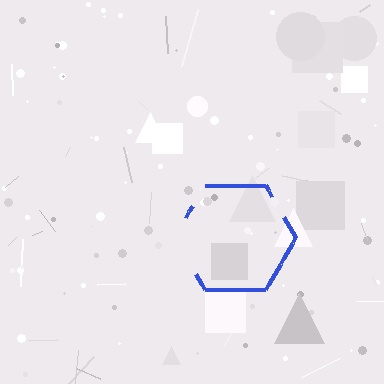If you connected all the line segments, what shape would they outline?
They would outline a hexagon.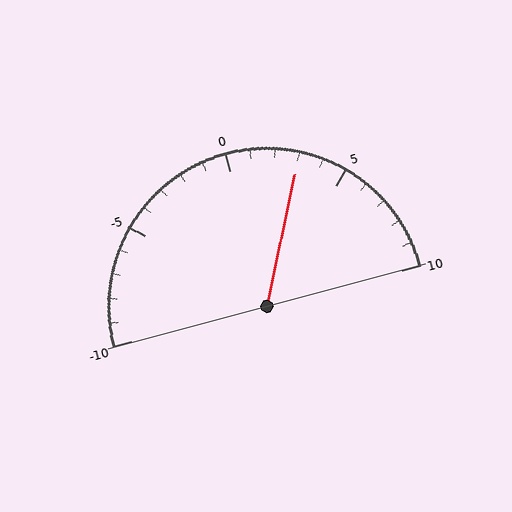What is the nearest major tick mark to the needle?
The nearest major tick mark is 5.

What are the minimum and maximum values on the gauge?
The gauge ranges from -10 to 10.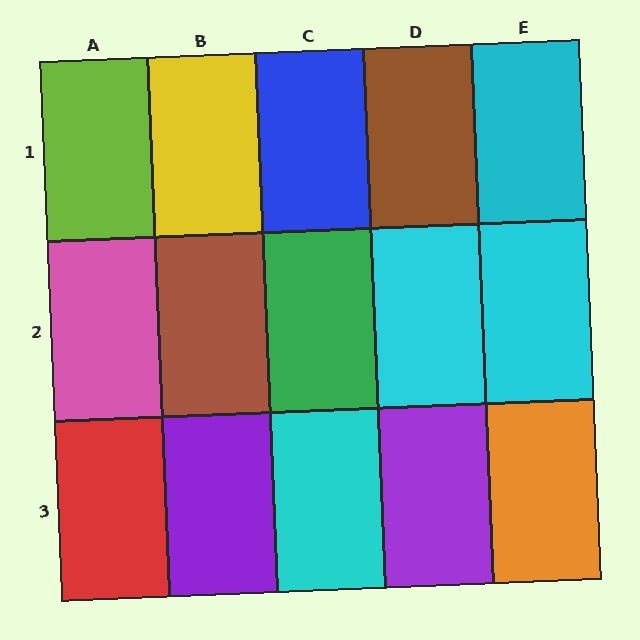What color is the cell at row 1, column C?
Blue.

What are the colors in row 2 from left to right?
Pink, brown, green, cyan, cyan.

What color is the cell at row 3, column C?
Cyan.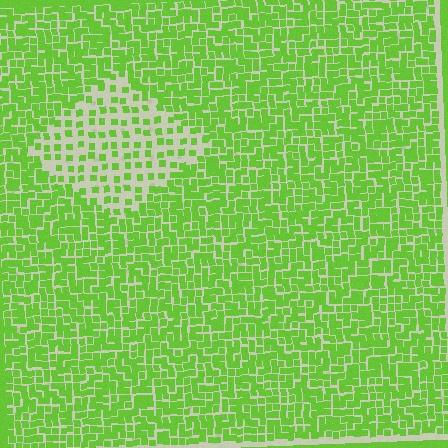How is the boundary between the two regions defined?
The boundary is defined by a change in element density (approximately 2.3x ratio). All elements are the same color, size, and shape.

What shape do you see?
I see a diamond.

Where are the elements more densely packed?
The elements are more densely packed outside the diamond boundary.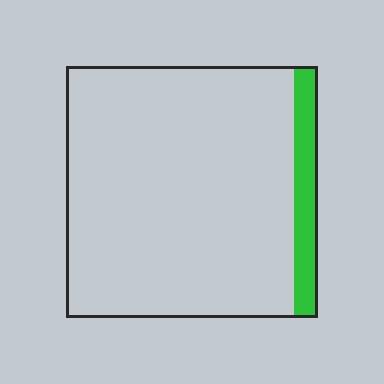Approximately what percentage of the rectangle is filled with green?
Approximately 10%.